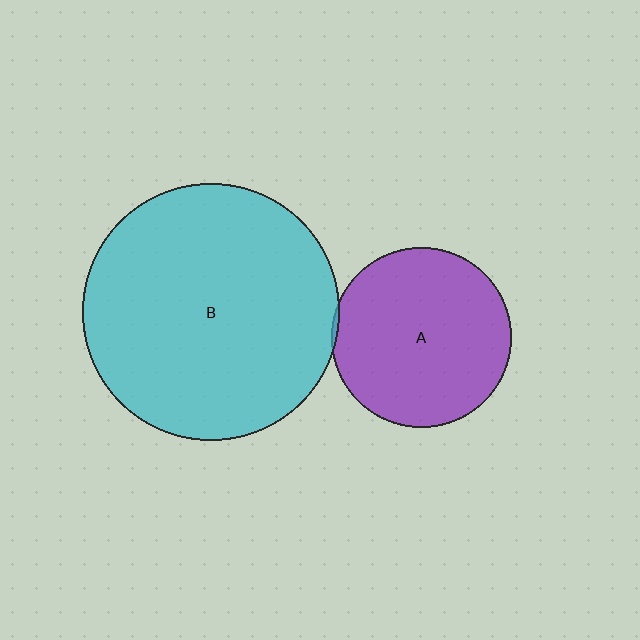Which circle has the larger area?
Circle B (cyan).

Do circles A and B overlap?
Yes.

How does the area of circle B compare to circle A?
Approximately 2.0 times.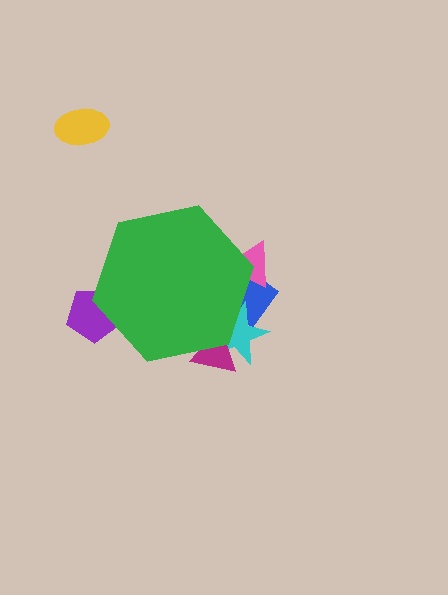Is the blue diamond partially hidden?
Yes, the blue diamond is partially hidden behind the green hexagon.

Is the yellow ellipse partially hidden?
No, the yellow ellipse is fully visible.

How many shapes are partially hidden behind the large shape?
5 shapes are partially hidden.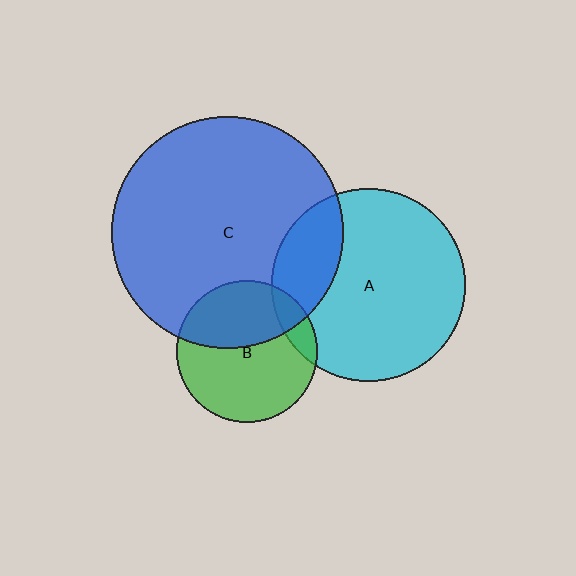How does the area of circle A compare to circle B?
Approximately 1.9 times.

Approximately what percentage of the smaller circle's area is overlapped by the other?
Approximately 10%.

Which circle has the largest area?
Circle C (blue).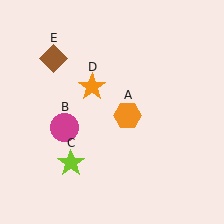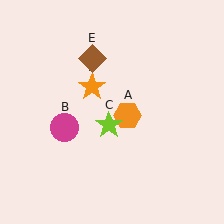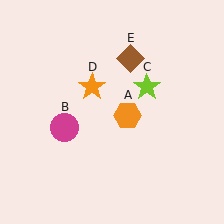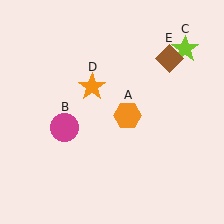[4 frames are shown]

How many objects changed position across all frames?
2 objects changed position: lime star (object C), brown diamond (object E).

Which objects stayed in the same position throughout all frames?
Orange hexagon (object A) and magenta circle (object B) and orange star (object D) remained stationary.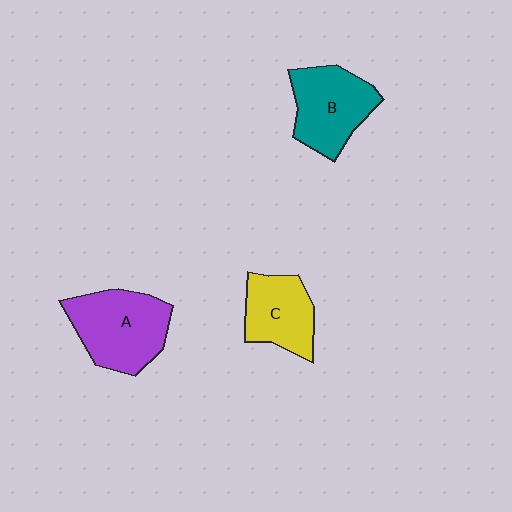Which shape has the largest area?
Shape A (purple).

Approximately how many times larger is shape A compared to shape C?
Approximately 1.4 times.